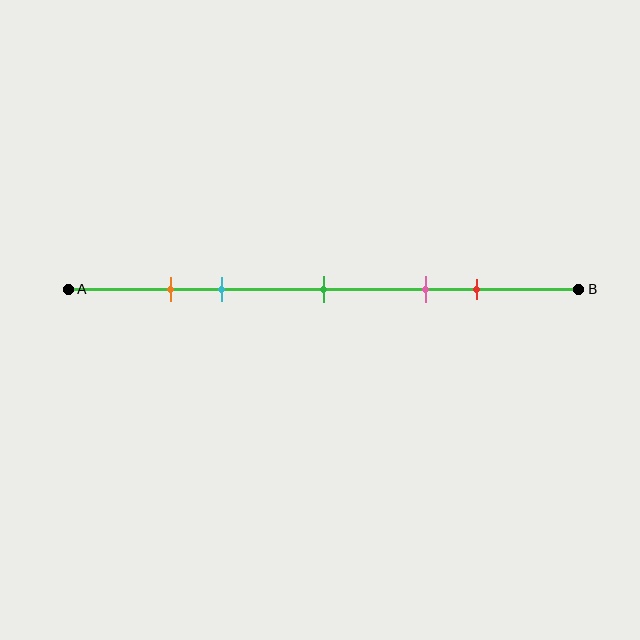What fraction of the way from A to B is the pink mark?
The pink mark is approximately 70% (0.7) of the way from A to B.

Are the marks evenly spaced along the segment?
No, the marks are not evenly spaced.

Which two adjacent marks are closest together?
The orange and cyan marks are the closest adjacent pair.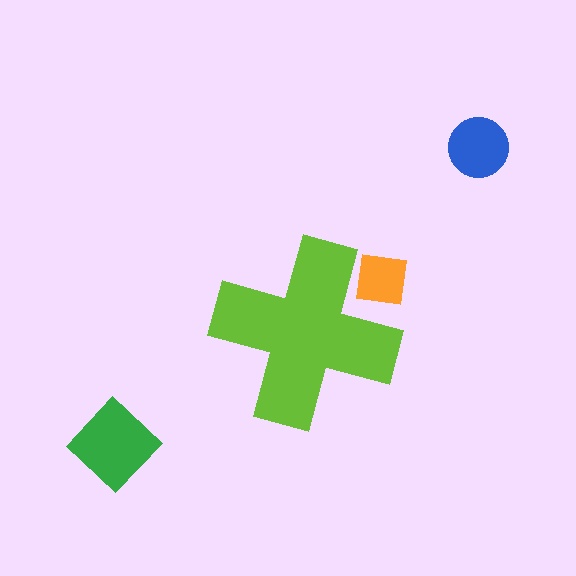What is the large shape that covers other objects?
A lime cross.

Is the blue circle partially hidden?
No, the blue circle is fully visible.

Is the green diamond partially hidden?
No, the green diamond is fully visible.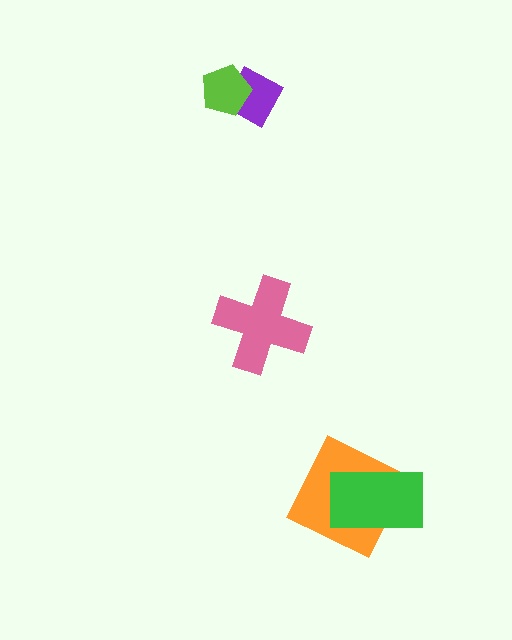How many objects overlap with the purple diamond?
1 object overlaps with the purple diamond.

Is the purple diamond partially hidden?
Yes, it is partially covered by another shape.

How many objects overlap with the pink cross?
0 objects overlap with the pink cross.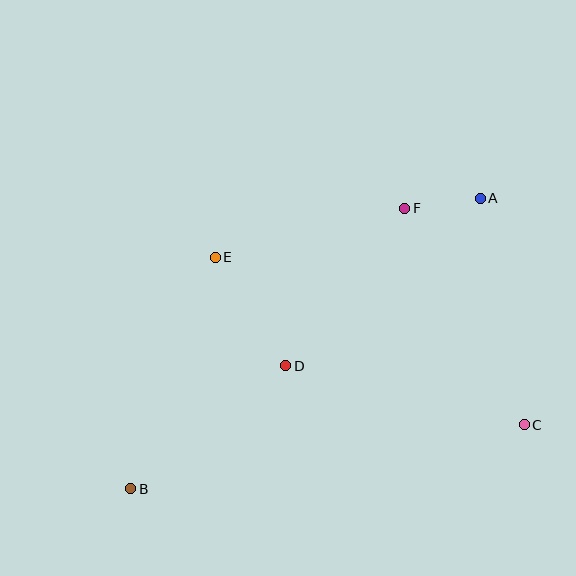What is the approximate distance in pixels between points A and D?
The distance between A and D is approximately 257 pixels.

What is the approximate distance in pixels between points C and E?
The distance between C and E is approximately 351 pixels.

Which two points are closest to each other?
Points A and F are closest to each other.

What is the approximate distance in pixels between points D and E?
The distance between D and E is approximately 130 pixels.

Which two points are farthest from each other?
Points A and B are farthest from each other.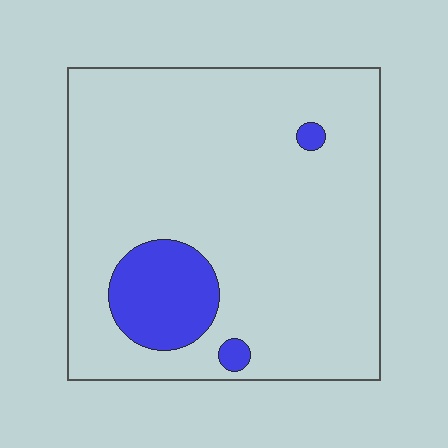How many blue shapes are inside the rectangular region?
3.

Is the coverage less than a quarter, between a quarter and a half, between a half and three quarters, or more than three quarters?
Less than a quarter.